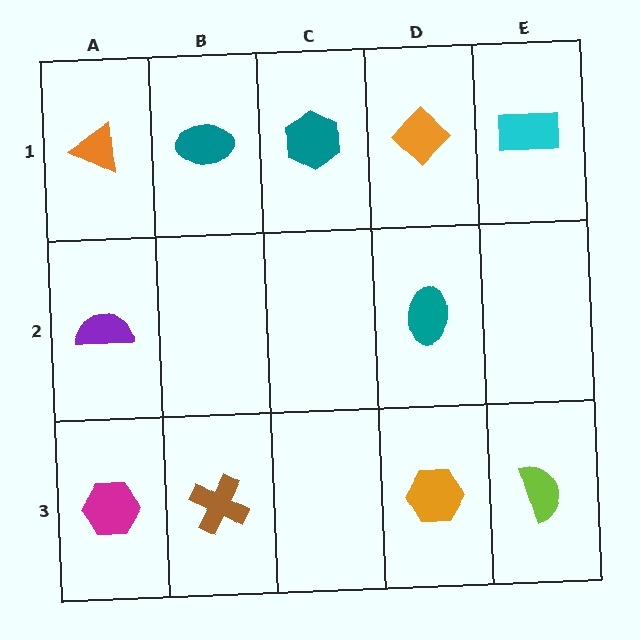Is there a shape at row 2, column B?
No, that cell is empty.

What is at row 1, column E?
A cyan rectangle.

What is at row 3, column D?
An orange hexagon.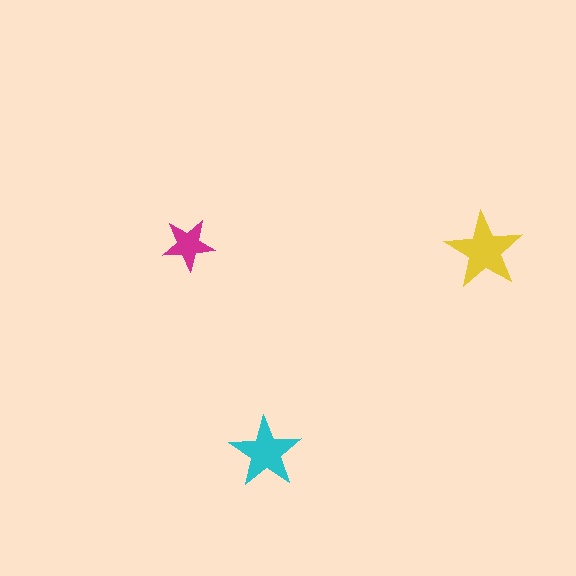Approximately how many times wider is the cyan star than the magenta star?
About 1.5 times wider.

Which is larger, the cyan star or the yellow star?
The yellow one.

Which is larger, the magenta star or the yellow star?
The yellow one.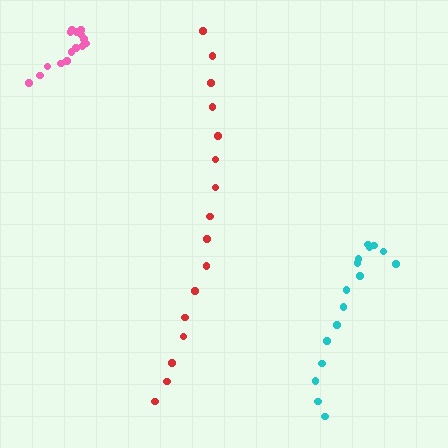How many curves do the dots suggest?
There are 3 distinct paths.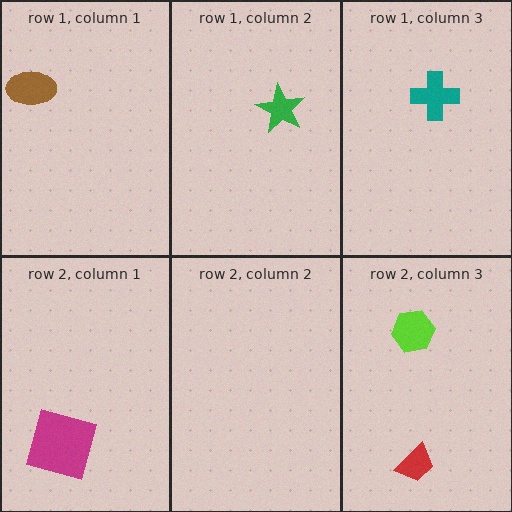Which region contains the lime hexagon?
The row 2, column 3 region.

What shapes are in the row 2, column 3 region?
The red trapezoid, the lime hexagon.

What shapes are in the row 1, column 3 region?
The teal cross.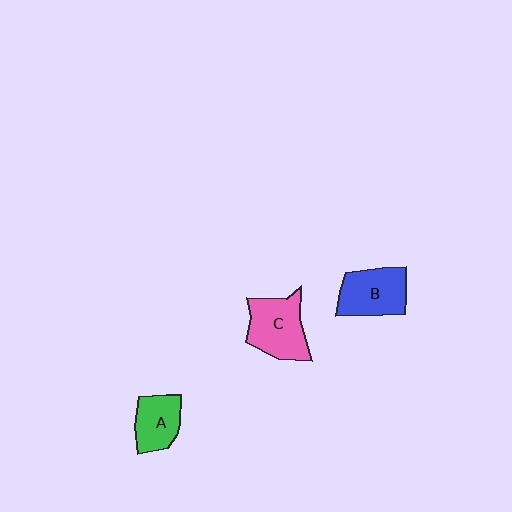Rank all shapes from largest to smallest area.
From largest to smallest: C (pink), B (blue), A (green).